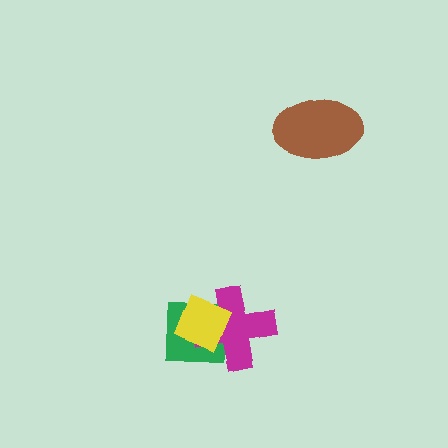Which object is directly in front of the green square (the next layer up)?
The magenta cross is directly in front of the green square.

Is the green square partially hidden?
Yes, it is partially covered by another shape.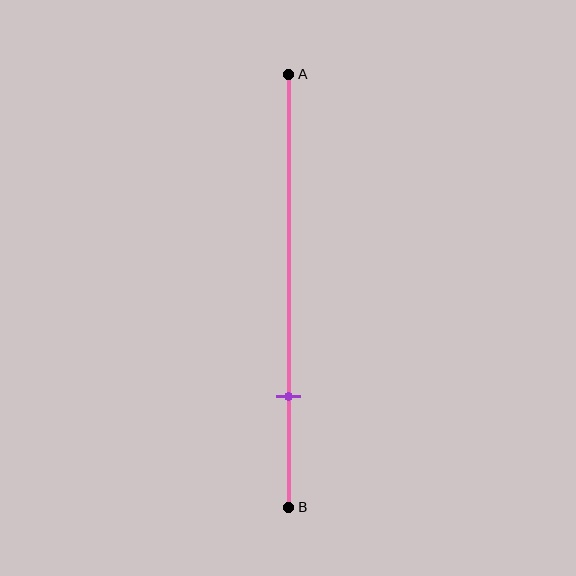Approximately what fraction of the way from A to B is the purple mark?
The purple mark is approximately 75% of the way from A to B.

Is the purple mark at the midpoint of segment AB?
No, the mark is at about 75% from A, not at the 50% midpoint.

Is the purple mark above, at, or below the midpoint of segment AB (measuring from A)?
The purple mark is below the midpoint of segment AB.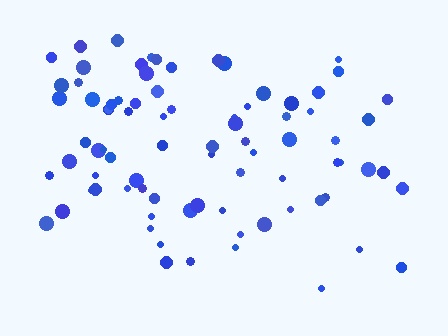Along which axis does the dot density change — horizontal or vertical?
Vertical.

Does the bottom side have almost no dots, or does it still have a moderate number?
Still a moderate number, just noticeably fewer than the top.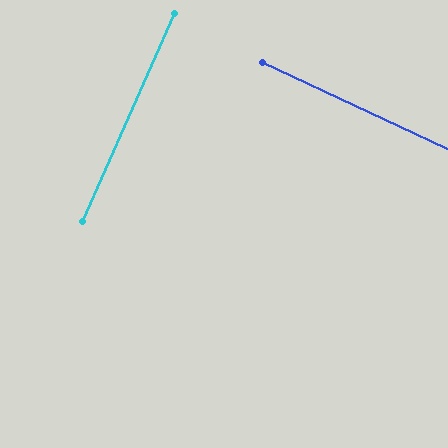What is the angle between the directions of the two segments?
Approximately 89 degrees.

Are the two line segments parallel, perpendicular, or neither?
Perpendicular — they meet at approximately 89°.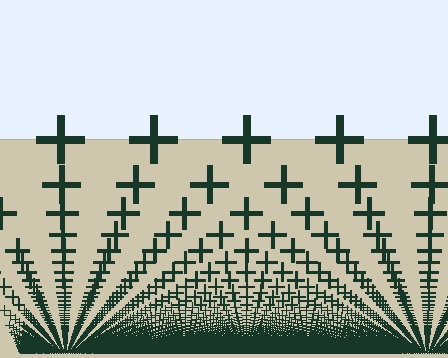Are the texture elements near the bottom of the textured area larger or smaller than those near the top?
Smaller. The gradient is inverted — elements near the bottom are smaller and denser.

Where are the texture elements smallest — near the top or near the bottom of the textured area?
Near the bottom.